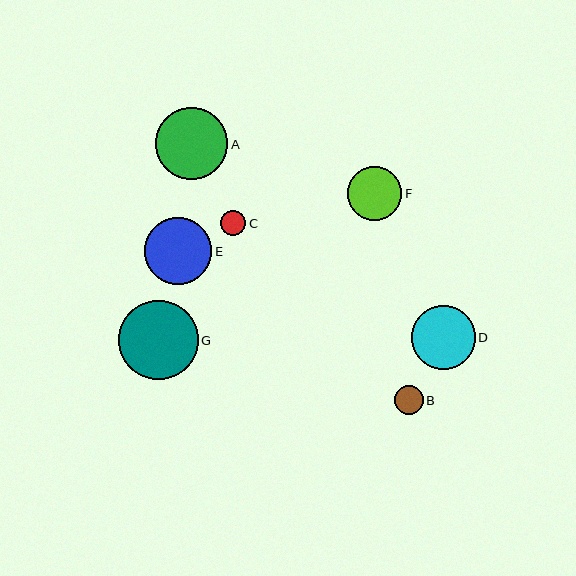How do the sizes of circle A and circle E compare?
Circle A and circle E are approximately the same size.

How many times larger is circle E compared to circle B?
Circle E is approximately 2.4 times the size of circle B.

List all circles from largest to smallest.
From largest to smallest: G, A, E, D, F, B, C.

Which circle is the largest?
Circle G is the largest with a size of approximately 79 pixels.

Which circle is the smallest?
Circle C is the smallest with a size of approximately 25 pixels.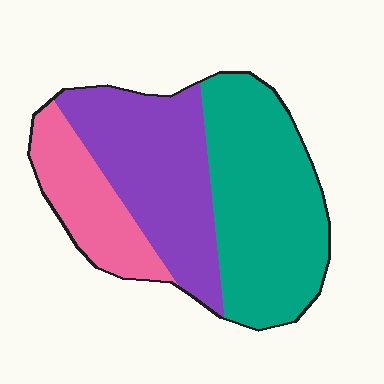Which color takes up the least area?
Pink, at roughly 20%.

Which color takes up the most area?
Teal, at roughly 45%.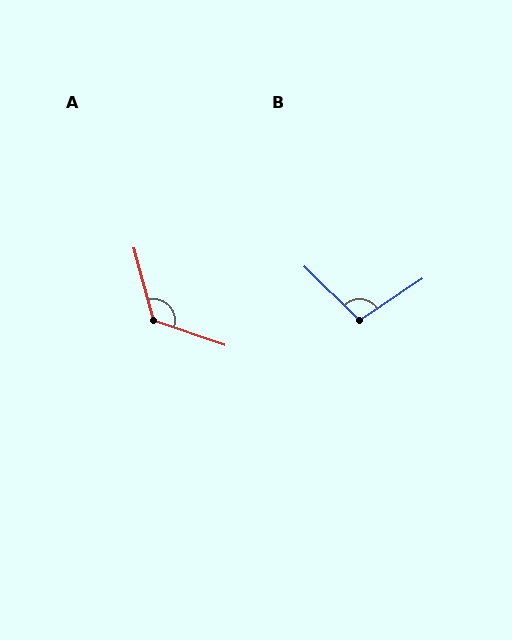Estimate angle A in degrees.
Approximately 124 degrees.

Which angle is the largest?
A, at approximately 124 degrees.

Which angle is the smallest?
B, at approximately 102 degrees.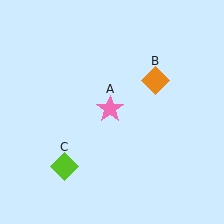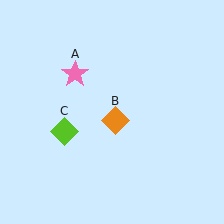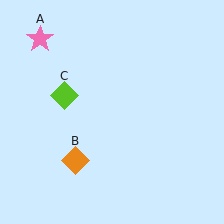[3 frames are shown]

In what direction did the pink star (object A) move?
The pink star (object A) moved up and to the left.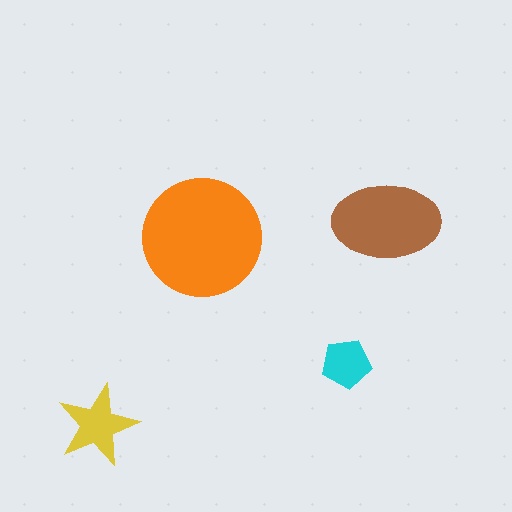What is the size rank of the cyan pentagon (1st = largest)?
4th.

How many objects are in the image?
There are 4 objects in the image.